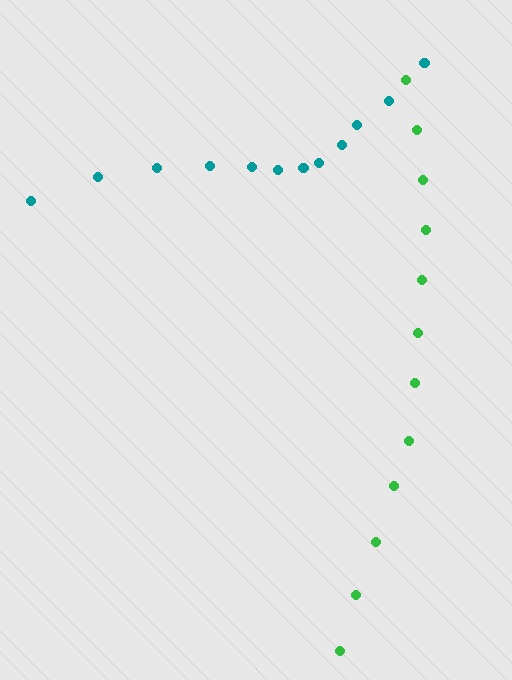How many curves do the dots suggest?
There are 2 distinct paths.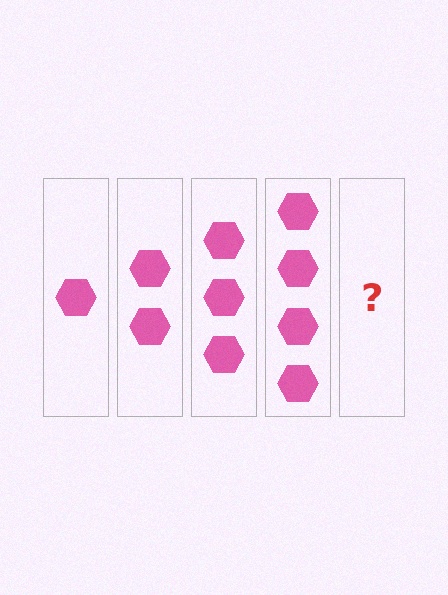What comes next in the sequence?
The next element should be 5 hexagons.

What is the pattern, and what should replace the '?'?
The pattern is that each step adds one more hexagon. The '?' should be 5 hexagons.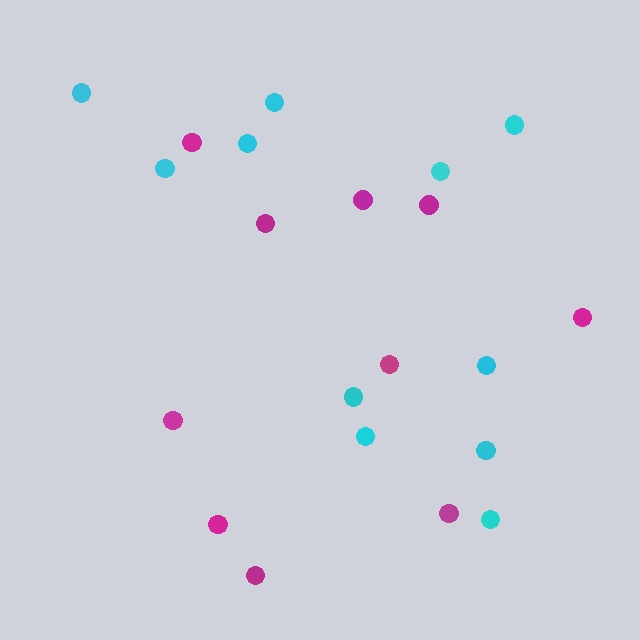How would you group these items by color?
There are 2 groups: one group of magenta circles (10) and one group of cyan circles (11).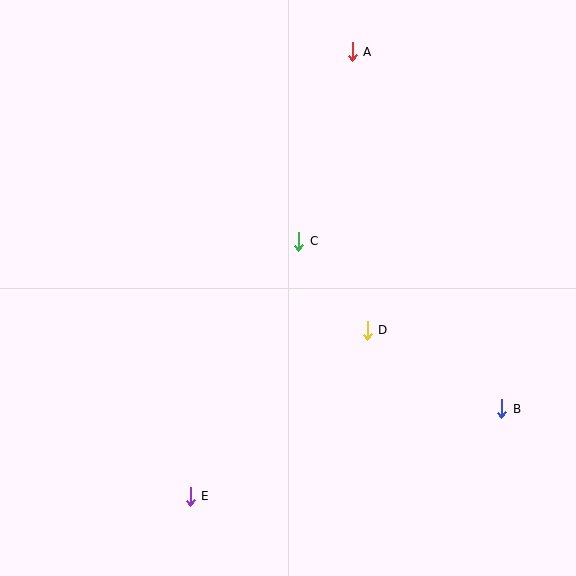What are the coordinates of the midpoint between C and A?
The midpoint between C and A is at (326, 147).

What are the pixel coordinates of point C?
Point C is at (299, 241).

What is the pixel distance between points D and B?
The distance between D and B is 155 pixels.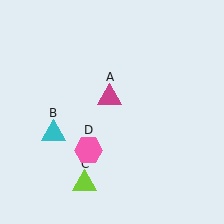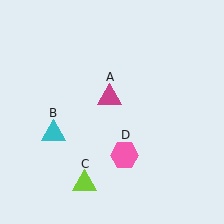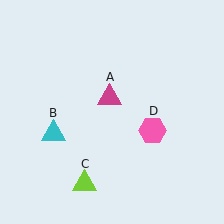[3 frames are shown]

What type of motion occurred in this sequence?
The pink hexagon (object D) rotated counterclockwise around the center of the scene.